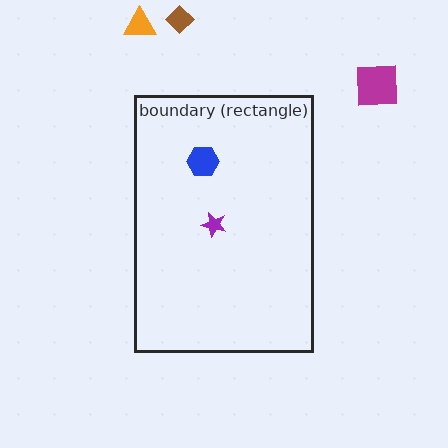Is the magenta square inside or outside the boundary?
Outside.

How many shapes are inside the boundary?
2 inside, 3 outside.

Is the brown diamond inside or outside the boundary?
Outside.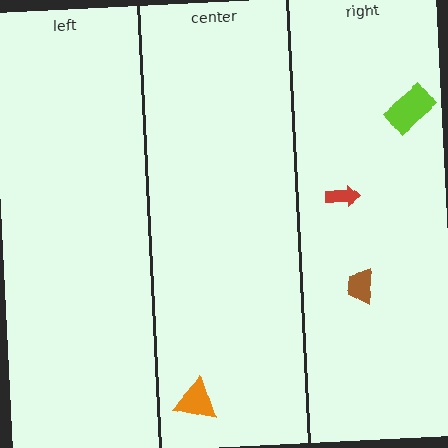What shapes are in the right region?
The red arrow, the lime rectangle, the brown trapezoid.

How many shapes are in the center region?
1.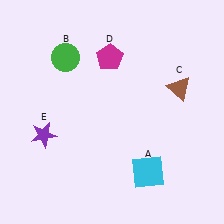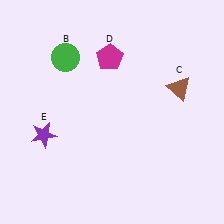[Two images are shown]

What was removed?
The cyan square (A) was removed in Image 2.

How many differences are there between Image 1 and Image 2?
There is 1 difference between the two images.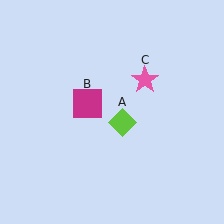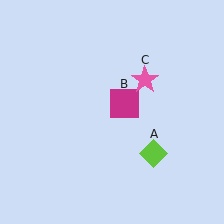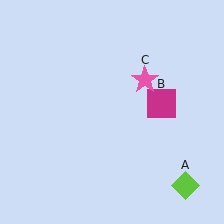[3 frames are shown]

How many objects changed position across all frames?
2 objects changed position: lime diamond (object A), magenta square (object B).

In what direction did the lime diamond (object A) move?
The lime diamond (object A) moved down and to the right.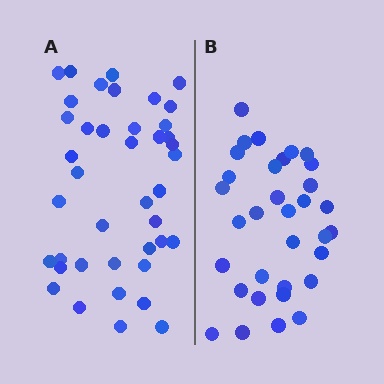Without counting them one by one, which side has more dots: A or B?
Region A (the left region) has more dots.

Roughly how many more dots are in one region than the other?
Region A has roughly 8 or so more dots than region B.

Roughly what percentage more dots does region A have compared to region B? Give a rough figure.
About 25% more.